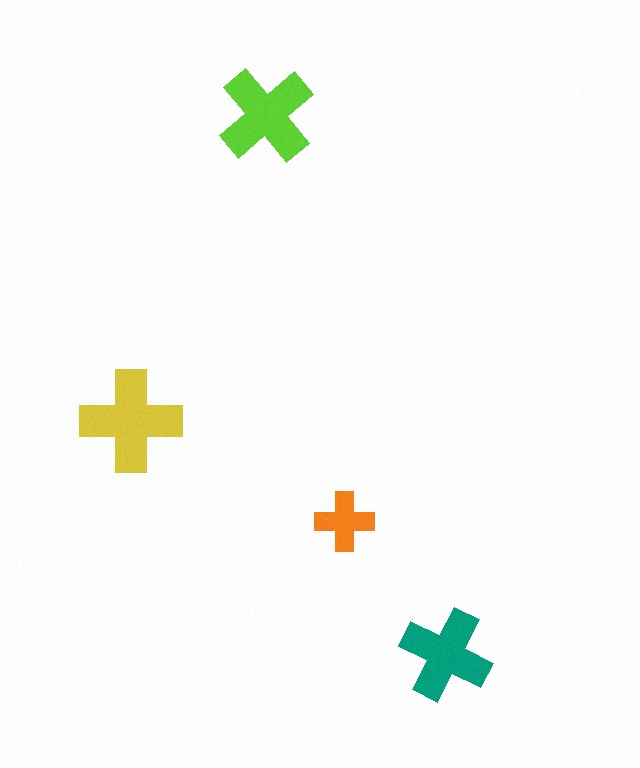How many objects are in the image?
There are 4 objects in the image.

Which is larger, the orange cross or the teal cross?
The teal one.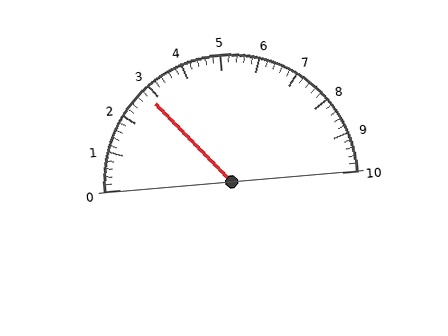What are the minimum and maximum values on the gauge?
The gauge ranges from 0 to 10.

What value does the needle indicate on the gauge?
The needle indicates approximately 2.8.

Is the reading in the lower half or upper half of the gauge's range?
The reading is in the lower half of the range (0 to 10).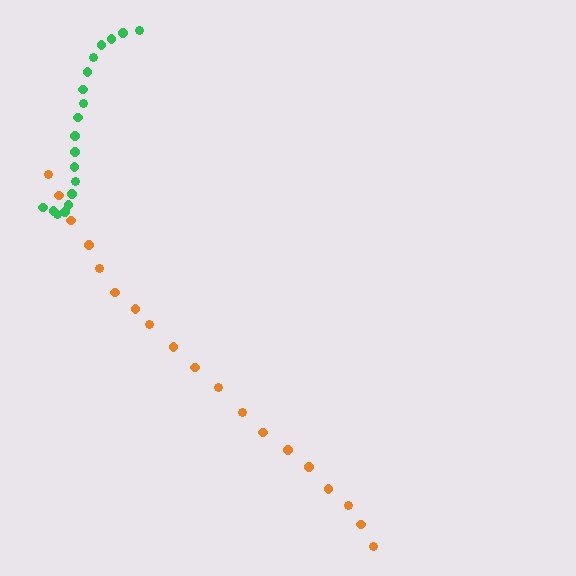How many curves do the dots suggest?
There are 2 distinct paths.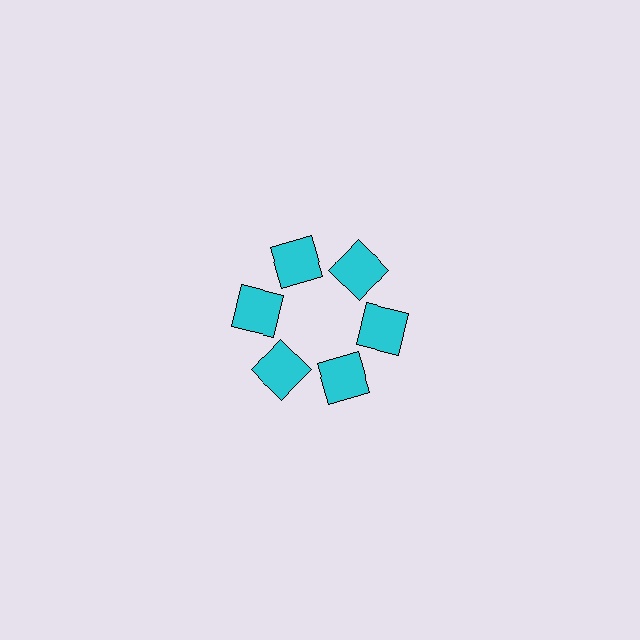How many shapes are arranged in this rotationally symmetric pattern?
There are 6 shapes, arranged in 6 groups of 1.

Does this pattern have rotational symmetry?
Yes, this pattern has 6-fold rotational symmetry. It looks the same after rotating 60 degrees around the center.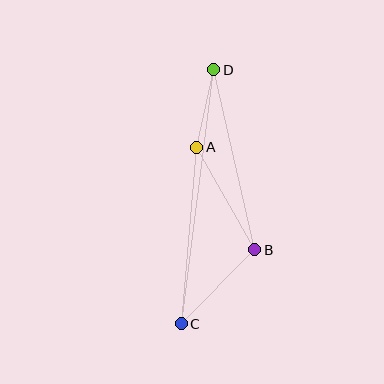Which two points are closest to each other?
Points A and D are closest to each other.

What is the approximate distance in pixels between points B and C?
The distance between B and C is approximately 104 pixels.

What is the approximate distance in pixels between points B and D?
The distance between B and D is approximately 185 pixels.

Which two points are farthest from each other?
Points C and D are farthest from each other.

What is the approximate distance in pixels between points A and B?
The distance between A and B is approximately 118 pixels.